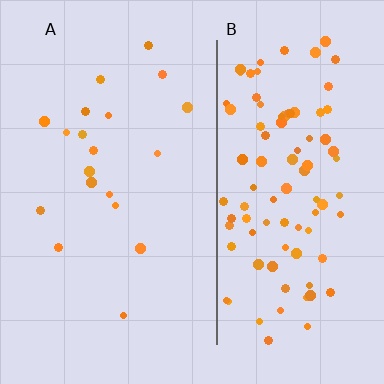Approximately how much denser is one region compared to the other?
Approximately 5.1× — region B over region A.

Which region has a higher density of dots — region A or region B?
B (the right).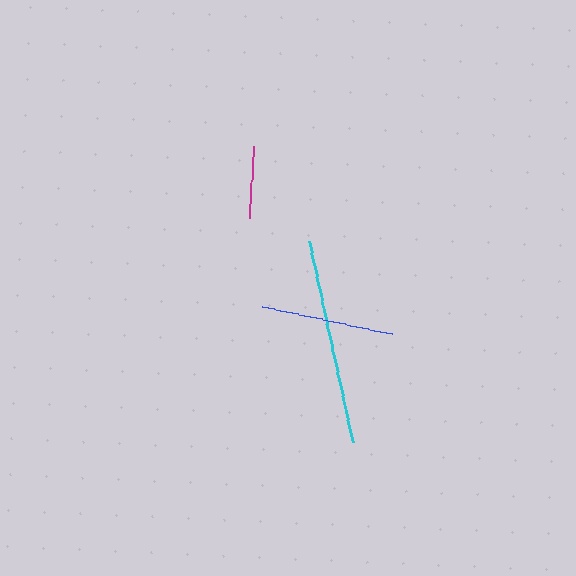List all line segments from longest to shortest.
From longest to shortest: cyan, blue, magenta.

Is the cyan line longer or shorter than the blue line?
The cyan line is longer than the blue line.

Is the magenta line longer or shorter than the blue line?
The blue line is longer than the magenta line.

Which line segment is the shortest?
The magenta line is the shortest at approximately 72 pixels.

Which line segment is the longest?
The cyan line is the longest at approximately 205 pixels.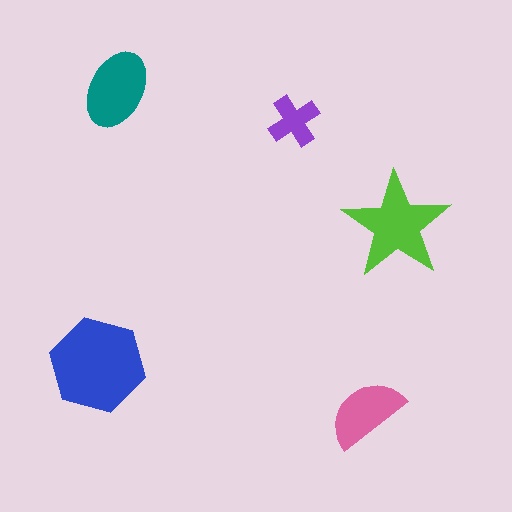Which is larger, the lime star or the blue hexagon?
The blue hexagon.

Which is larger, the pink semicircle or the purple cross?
The pink semicircle.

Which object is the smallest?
The purple cross.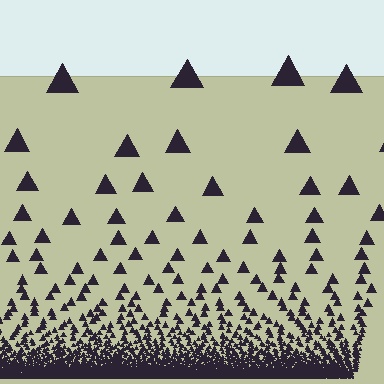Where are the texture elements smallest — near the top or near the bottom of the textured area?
Near the bottom.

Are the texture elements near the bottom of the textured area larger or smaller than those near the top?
Smaller. The gradient is inverted — elements near the bottom are smaller and denser.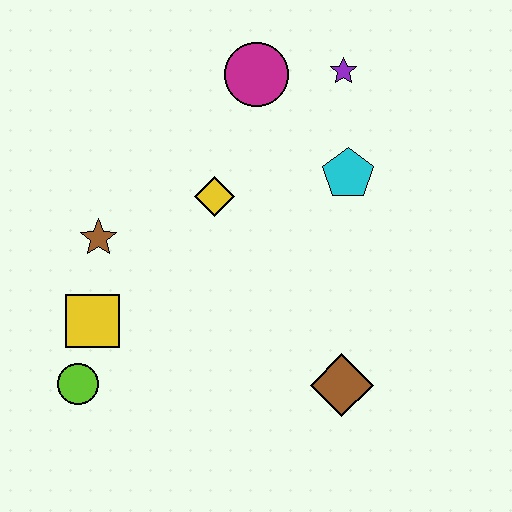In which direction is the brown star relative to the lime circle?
The brown star is above the lime circle.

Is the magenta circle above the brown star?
Yes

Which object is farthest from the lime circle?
The purple star is farthest from the lime circle.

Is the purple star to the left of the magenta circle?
No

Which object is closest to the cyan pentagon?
The purple star is closest to the cyan pentagon.